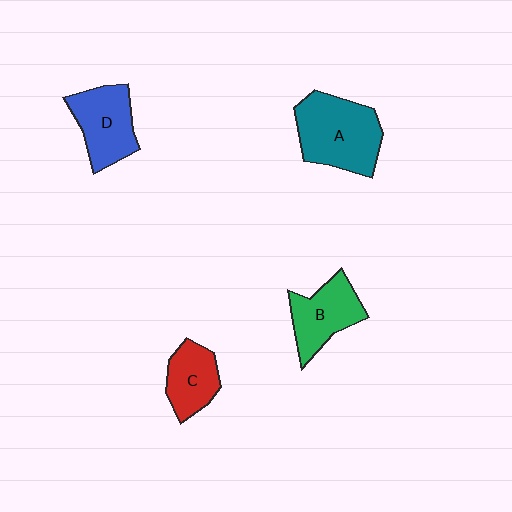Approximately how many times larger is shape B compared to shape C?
Approximately 1.2 times.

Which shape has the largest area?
Shape A (teal).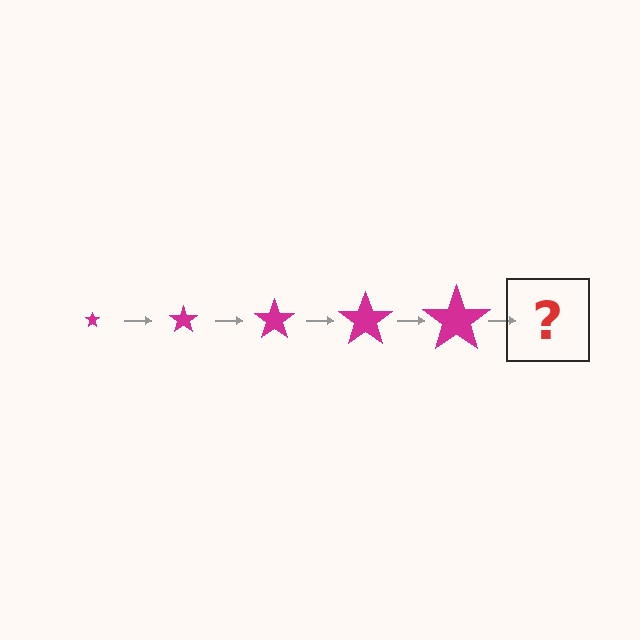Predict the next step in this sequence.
The next step is a magenta star, larger than the previous one.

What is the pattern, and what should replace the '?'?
The pattern is that the star gets progressively larger each step. The '?' should be a magenta star, larger than the previous one.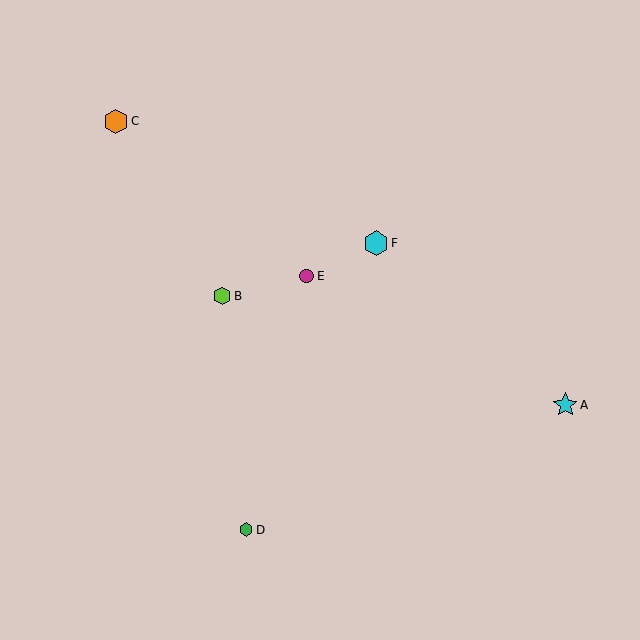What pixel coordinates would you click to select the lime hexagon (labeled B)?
Click at (222, 296) to select the lime hexagon B.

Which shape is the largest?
The cyan hexagon (labeled F) is the largest.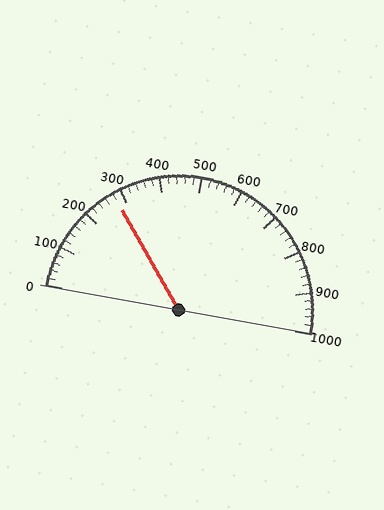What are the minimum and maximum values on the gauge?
The gauge ranges from 0 to 1000.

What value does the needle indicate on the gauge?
The needle indicates approximately 280.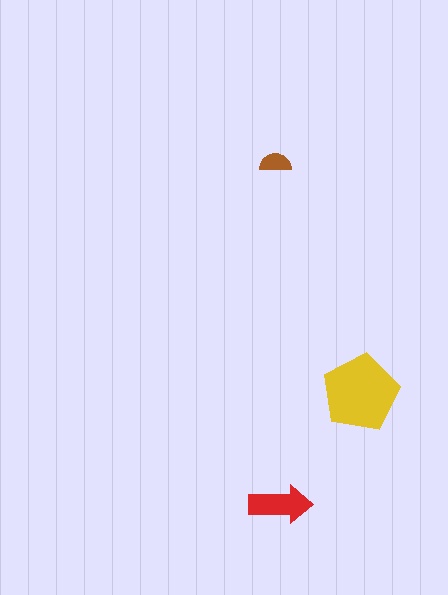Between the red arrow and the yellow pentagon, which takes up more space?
The yellow pentagon.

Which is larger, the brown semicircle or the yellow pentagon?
The yellow pentagon.